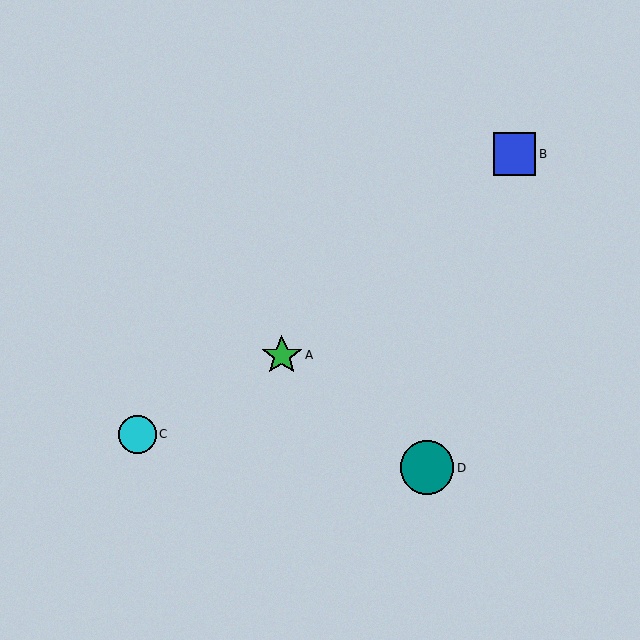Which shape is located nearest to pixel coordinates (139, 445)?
The cyan circle (labeled C) at (138, 434) is nearest to that location.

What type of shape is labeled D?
Shape D is a teal circle.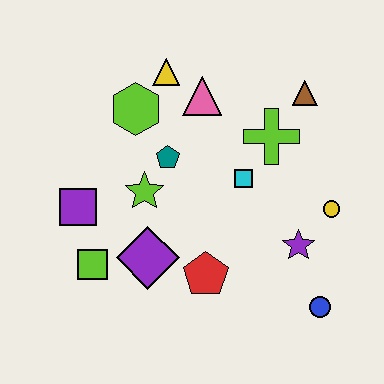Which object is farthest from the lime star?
The blue circle is farthest from the lime star.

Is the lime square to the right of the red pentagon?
No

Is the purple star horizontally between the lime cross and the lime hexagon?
No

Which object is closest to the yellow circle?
The purple star is closest to the yellow circle.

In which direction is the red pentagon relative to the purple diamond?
The red pentagon is to the right of the purple diamond.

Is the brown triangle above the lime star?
Yes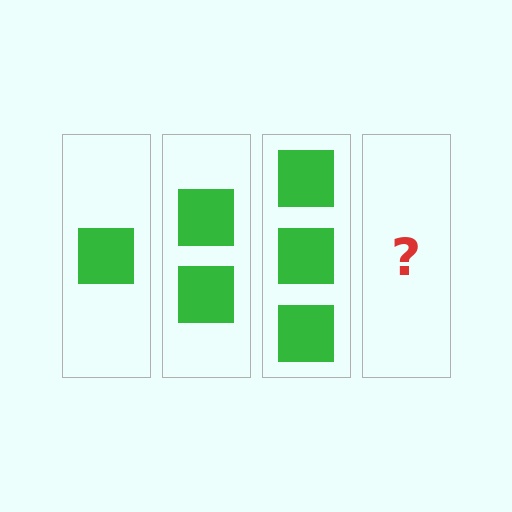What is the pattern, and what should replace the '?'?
The pattern is that each step adds one more square. The '?' should be 4 squares.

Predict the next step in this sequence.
The next step is 4 squares.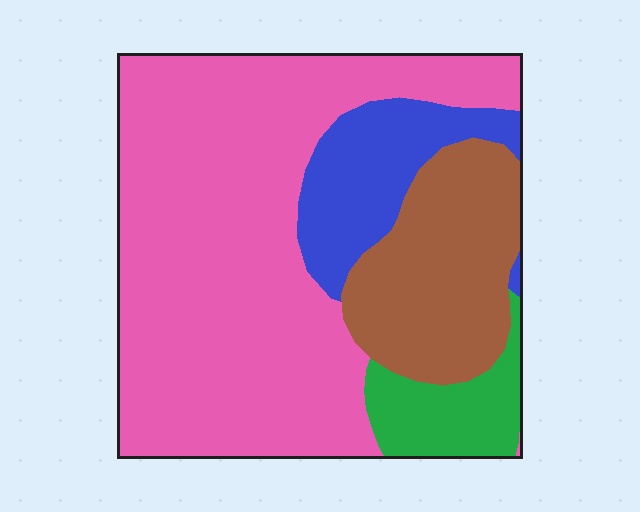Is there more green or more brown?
Brown.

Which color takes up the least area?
Green, at roughly 10%.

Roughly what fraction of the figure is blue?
Blue covers roughly 15% of the figure.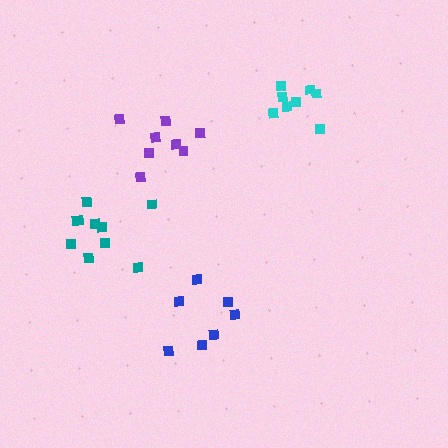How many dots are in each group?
Group 1: 7 dots, Group 2: 8 dots, Group 3: 8 dots, Group 4: 10 dots (33 total).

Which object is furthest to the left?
The teal cluster is leftmost.